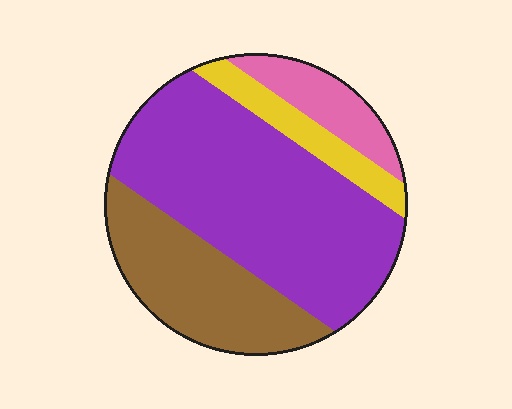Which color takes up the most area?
Purple, at roughly 55%.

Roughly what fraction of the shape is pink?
Pink takes up less than a quarter of the shape.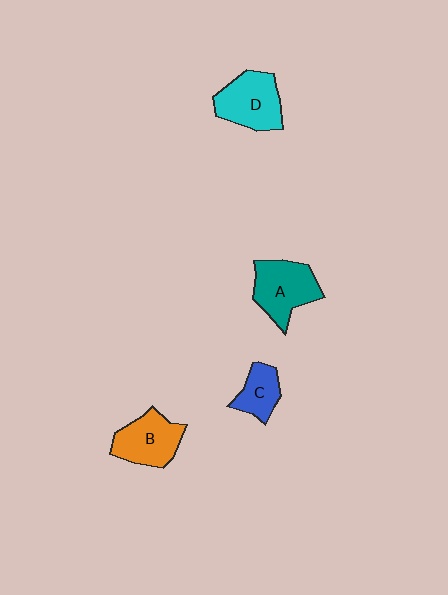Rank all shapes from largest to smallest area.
From largest to smallest: A (teal), D (cyan), B (orange), C (blue).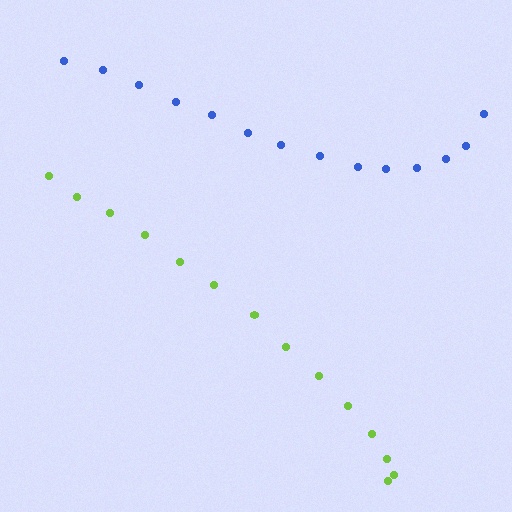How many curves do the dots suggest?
There are 2 distinct paths.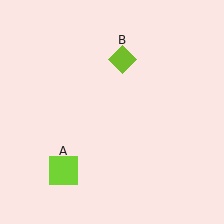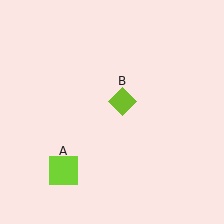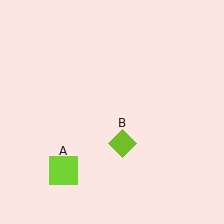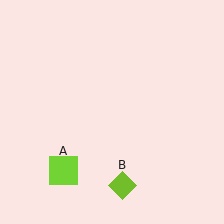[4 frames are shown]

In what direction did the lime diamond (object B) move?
The lime diamond (object B) moved down.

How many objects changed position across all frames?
1 object changed position: lime diamond (object B).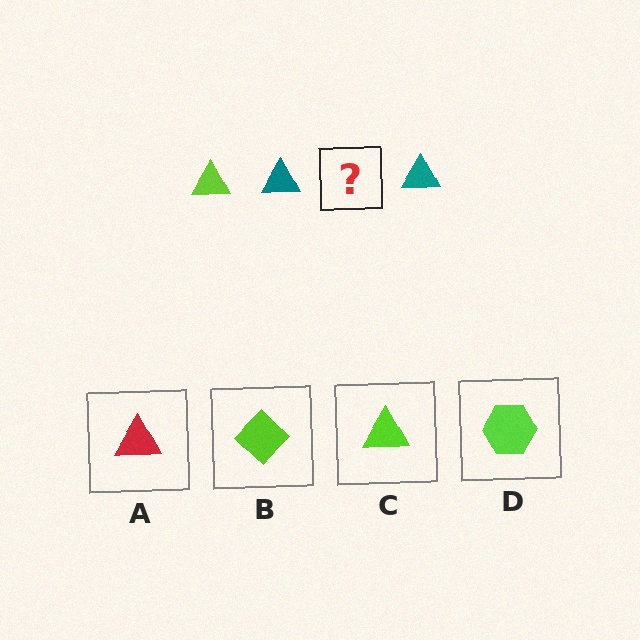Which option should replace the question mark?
Option C.